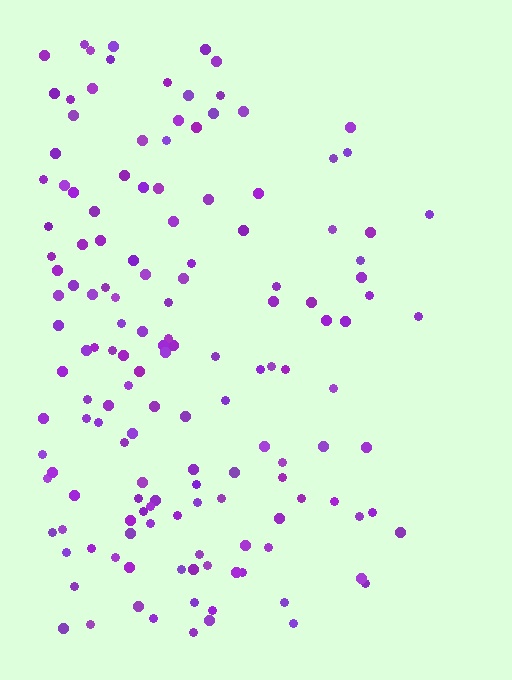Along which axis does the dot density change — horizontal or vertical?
Horizontal.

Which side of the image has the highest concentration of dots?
The left.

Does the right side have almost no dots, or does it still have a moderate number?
Still a moderate number, just noticeably fewer than the left.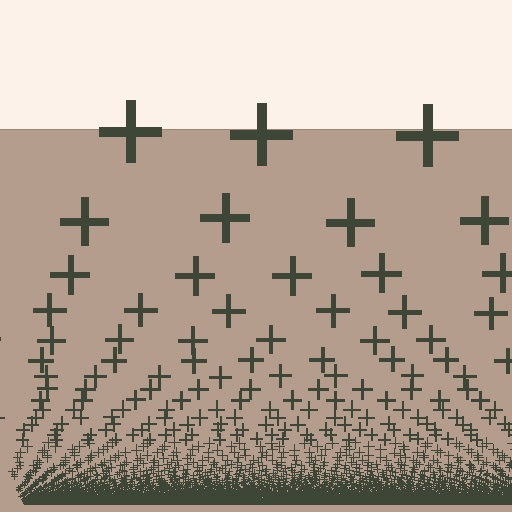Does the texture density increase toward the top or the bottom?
Density increases toward the bottom.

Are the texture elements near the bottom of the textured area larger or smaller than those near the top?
Smaller. The gradient is inverted — elements near the bottom are smaller and denser.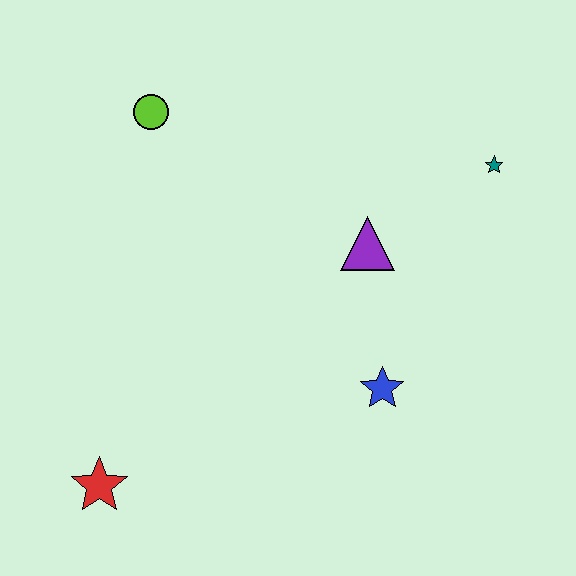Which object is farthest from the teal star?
The red star is farthest from the teal star.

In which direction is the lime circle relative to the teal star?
The lime circle is to the left of the teal star.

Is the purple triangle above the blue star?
Yes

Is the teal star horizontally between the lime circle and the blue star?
No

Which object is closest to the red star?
The blue star is closest to the red star.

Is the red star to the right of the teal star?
No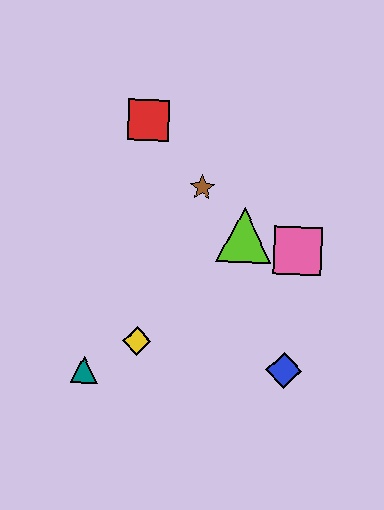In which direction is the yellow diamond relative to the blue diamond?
The yellow diamond is to the left of the blue diamond.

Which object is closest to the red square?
The brown star is closest to the red square.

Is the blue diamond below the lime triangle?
Yes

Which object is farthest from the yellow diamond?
The red square is farthest from the yellow diamond.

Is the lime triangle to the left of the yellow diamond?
No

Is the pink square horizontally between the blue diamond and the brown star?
No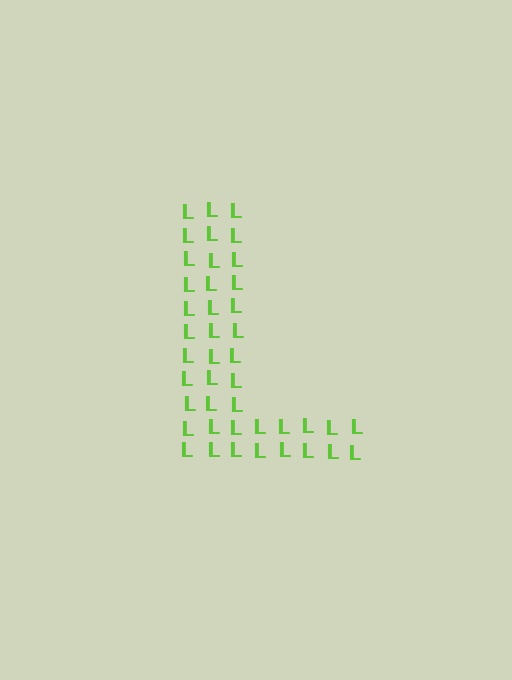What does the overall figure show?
The overall figure shows the letter L.